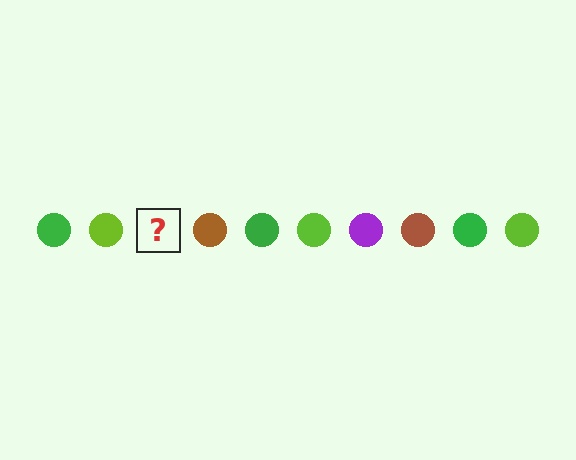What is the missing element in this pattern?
The missing element is a purple circle.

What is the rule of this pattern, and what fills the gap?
The rule is that the pattern cycles through green, lime, purple, brown circles. The gap should be filled with a purple circle.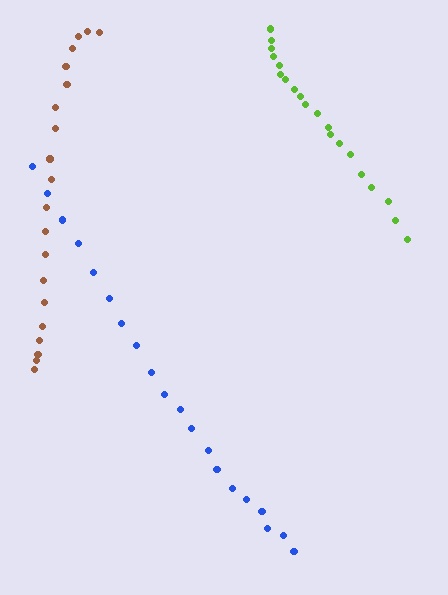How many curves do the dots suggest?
There are 3 distinct paths.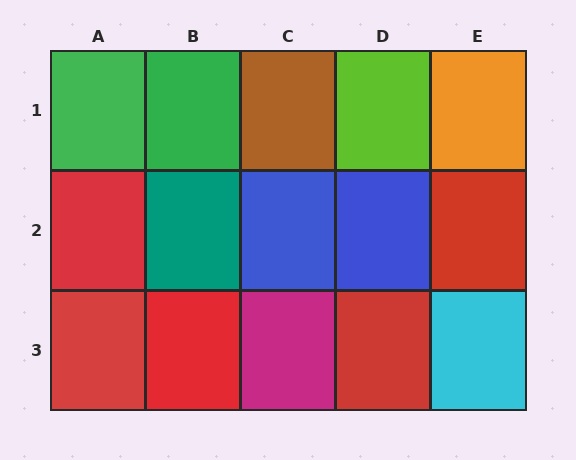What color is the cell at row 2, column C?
Blue.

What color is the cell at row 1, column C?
Brown.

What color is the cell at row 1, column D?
Lime.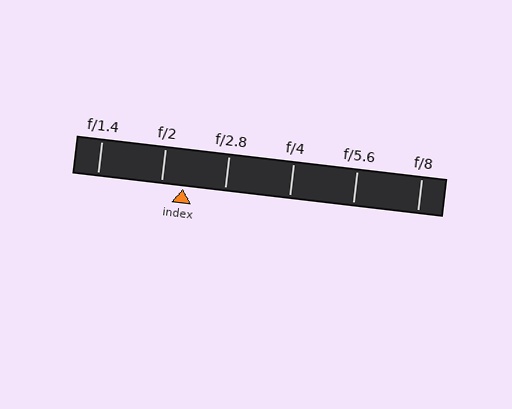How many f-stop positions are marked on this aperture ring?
There are 6 f-stop positions marked.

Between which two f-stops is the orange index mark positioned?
The index mark is between f/2 and f/2.8.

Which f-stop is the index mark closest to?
The index mark is closest to f/2.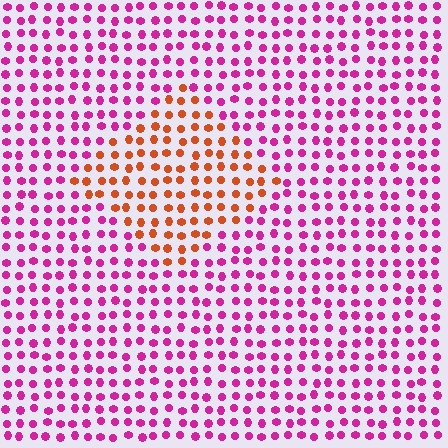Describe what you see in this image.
The image is filled with small magenta elements in a uniform arrangement. A diamond-shaped region is visible where the elements are tinted to a slightly different hue, forming a subtle color boundary.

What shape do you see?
I see a diamond.